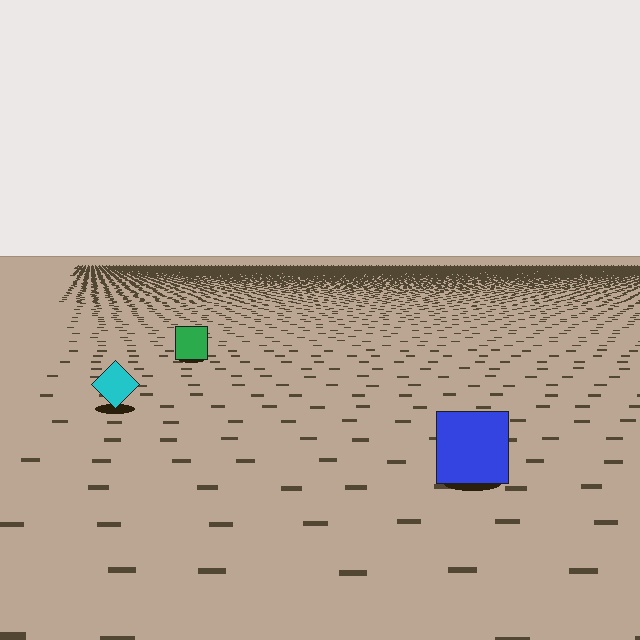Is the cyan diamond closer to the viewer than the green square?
Yes. The cyan diamond is closer — you can tell from the texture gradient: the ground texture is coarser near it.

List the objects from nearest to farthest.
From nearest to farthest: the blue square, the cyan diamond, the green square.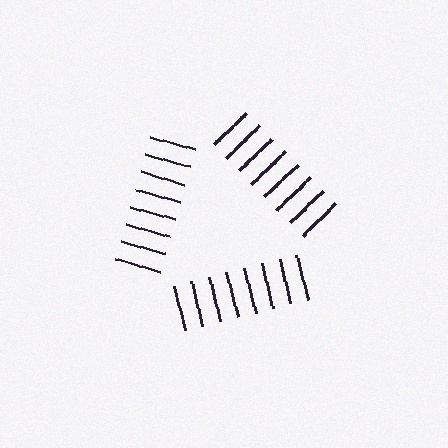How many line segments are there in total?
24 — 8 along each of the 3 edges.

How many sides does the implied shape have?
3 sides — the line-ends trace a triangle.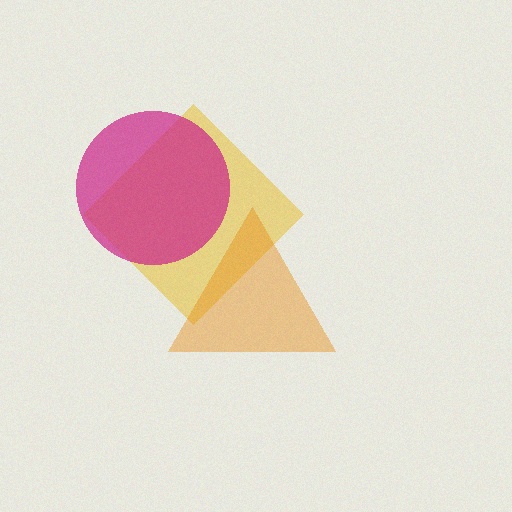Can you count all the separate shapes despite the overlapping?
Yes, there are 3 separate shapes.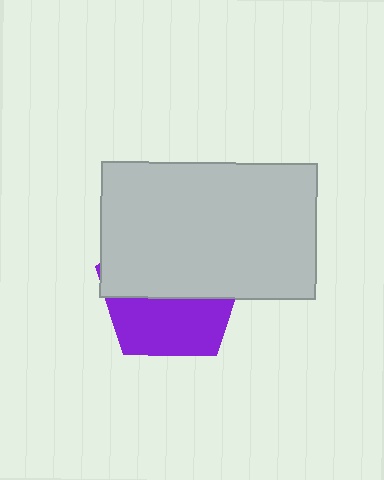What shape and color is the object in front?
The object in front is a light gray rectangle.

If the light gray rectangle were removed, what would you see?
You would see the complete purple pentagon.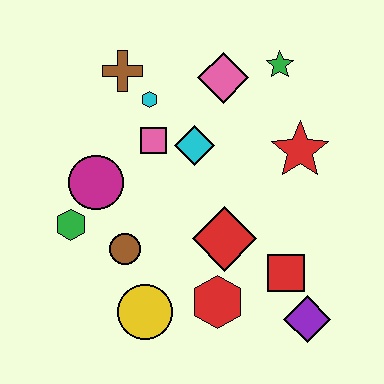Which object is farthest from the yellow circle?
The green star is farthest from the yellow circle.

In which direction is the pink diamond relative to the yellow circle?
The pink diamond is above the yellow circle.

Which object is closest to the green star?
The pink diamond is closest to the green star.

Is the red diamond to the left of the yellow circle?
No